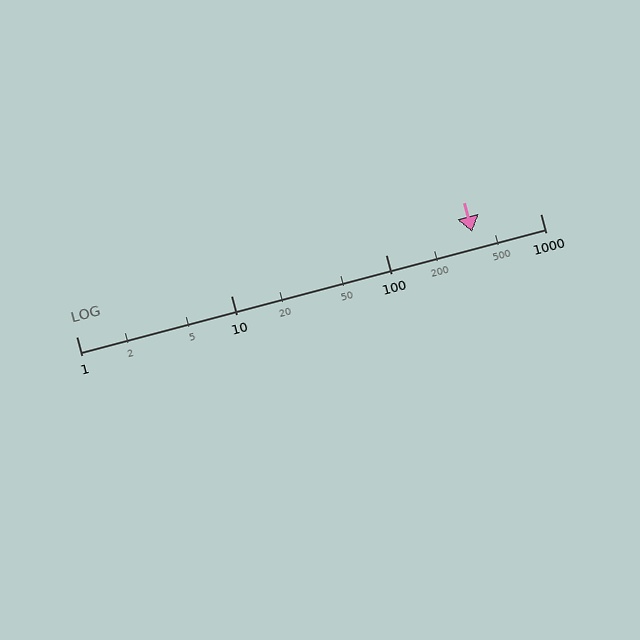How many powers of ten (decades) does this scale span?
The scale spans 3 decades, from 1 to 1000.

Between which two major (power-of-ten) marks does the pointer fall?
The pointer is between 100 and 1000.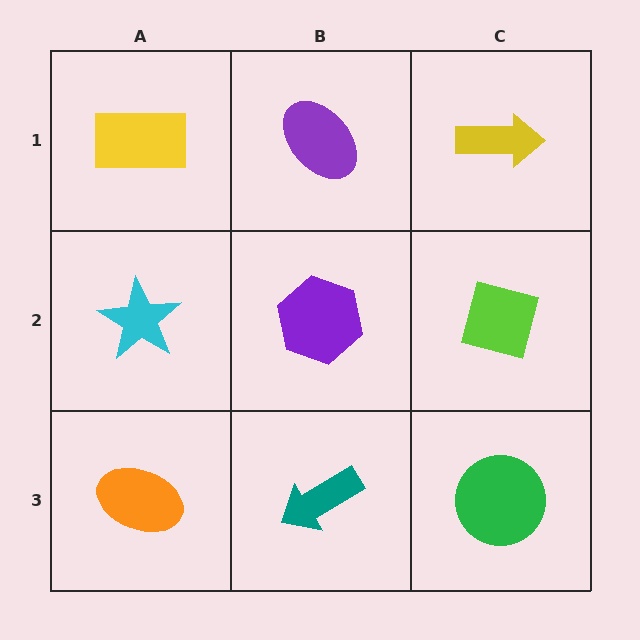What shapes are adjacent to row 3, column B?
A purple hexagon (row 2, column B), an orange ellipse (row 3, column A), a green circle (row 3, column C).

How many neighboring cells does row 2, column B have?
4.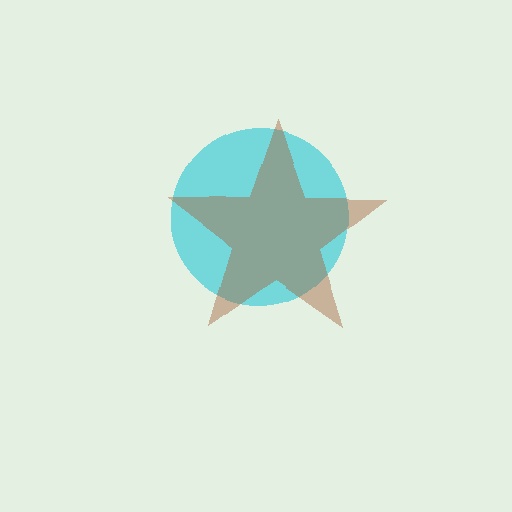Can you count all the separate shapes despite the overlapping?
Yes, there are 2 separate shapes.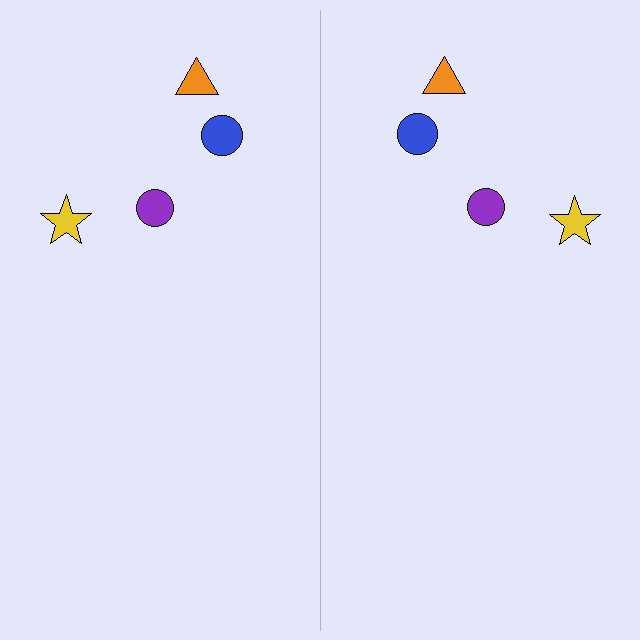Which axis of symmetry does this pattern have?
The pattern has a vertical axis of symmetry running through the center of the image.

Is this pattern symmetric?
Yes, this pattern has bilateral (reflection) symmetry.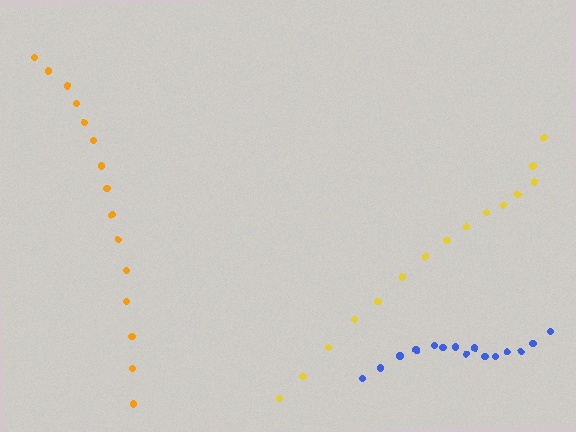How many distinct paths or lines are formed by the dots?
There are 3 distinct paths.